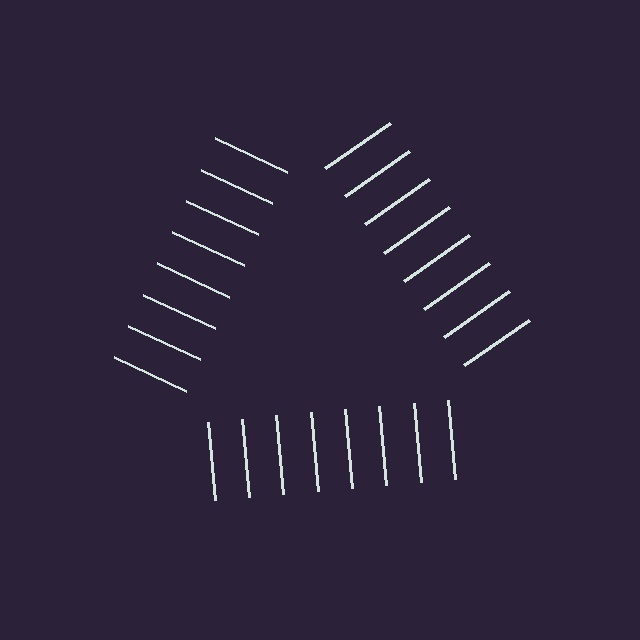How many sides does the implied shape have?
3 sides — the line-ends trace a triangle.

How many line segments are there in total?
24 — 8 along each of the 3 edges.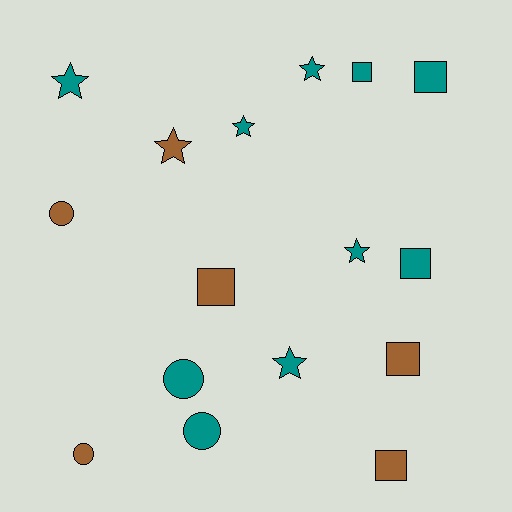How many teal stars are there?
There are 5 teal stars.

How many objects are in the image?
There are 16 objects.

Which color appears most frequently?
Teal, with 10 objects.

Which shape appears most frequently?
Star, with 6 objects.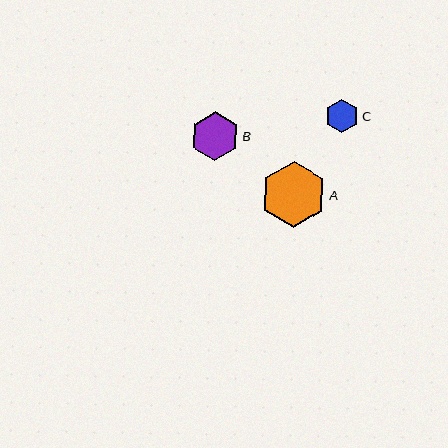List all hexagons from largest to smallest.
From largest to smallest: A, B, C.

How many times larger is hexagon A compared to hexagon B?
Hexagon A is approximately 1.4 times the size of hexagon B.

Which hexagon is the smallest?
Hexagon C is the smallest with a size of approximately 34 pixels.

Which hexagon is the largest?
Hexagon A is the largest with a size of approximately 66 pixels.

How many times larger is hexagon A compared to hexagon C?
Hexagon A is approximately 1.9 times the size of hexagon C.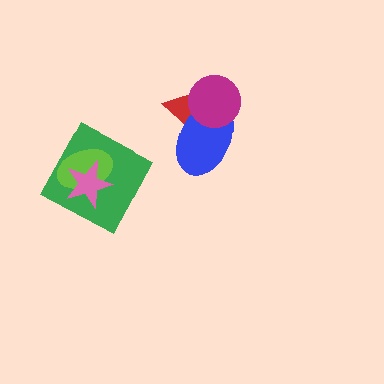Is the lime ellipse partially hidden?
Yes, it is partially covered by another shape.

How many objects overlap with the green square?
2 objects overlap with the green square.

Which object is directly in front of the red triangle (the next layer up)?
The blue ellipse is directly in front of the red triangle.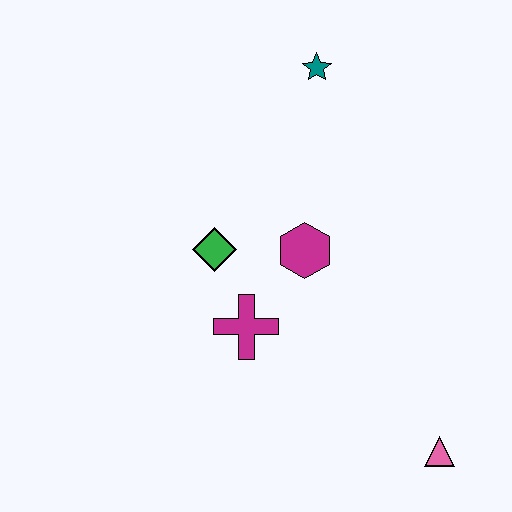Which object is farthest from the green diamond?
The pink triangle is farthest from the green diamond.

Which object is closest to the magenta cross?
The green diamond is closest to the magenta cross.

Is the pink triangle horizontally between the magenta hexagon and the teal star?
No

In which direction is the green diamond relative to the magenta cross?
The green diamond is above the magenta cross.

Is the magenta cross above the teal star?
No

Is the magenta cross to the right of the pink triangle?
No